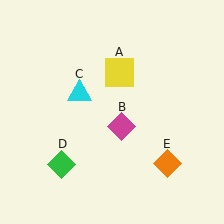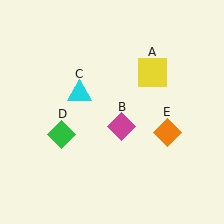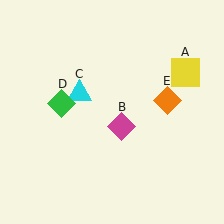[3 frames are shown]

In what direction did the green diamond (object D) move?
The green diamond (object D) moved up.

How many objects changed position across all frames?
3 objects changed position: yellow square (object A), green diamond (object D), orange diamond (object E).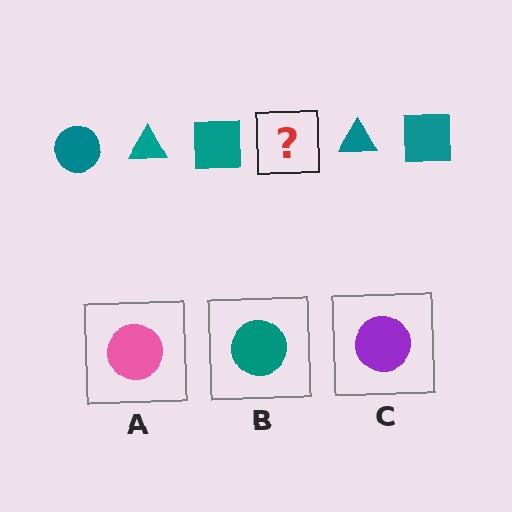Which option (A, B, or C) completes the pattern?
B.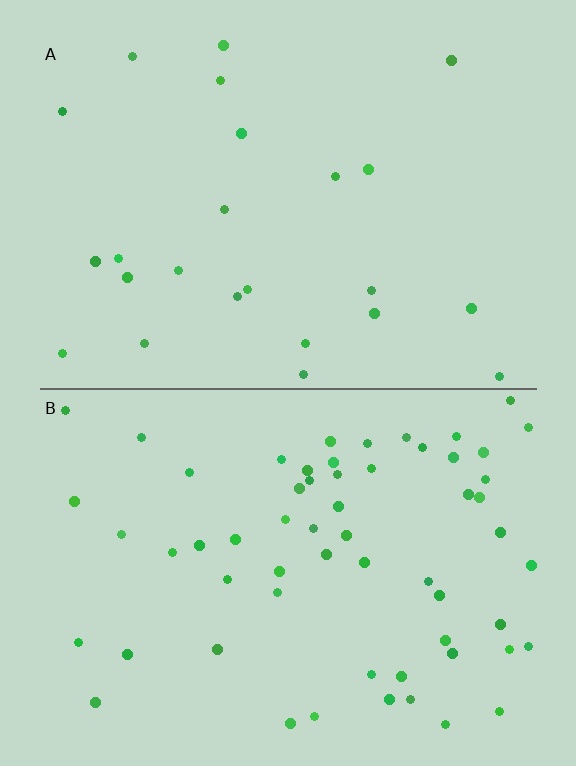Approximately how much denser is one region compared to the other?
Approximately 2.6× — region B over region A.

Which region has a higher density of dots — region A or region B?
B (the bottom).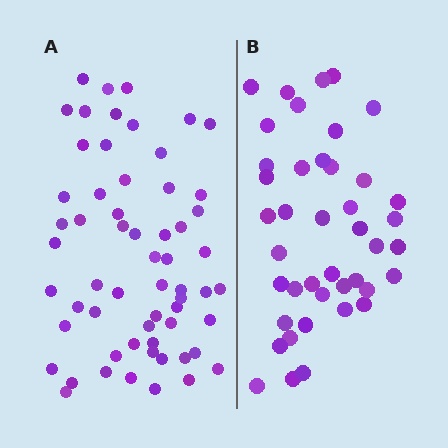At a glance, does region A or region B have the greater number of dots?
Region A (the left region) has more dots.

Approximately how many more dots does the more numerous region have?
Region A has approximately 20 more dots than region B.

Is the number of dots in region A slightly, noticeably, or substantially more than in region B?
Region A has noticeably more, but not dramatically so. The ratio is roughly 1.4 to 1.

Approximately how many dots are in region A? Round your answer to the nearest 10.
About 60 dots.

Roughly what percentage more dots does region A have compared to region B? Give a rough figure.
About 45% more.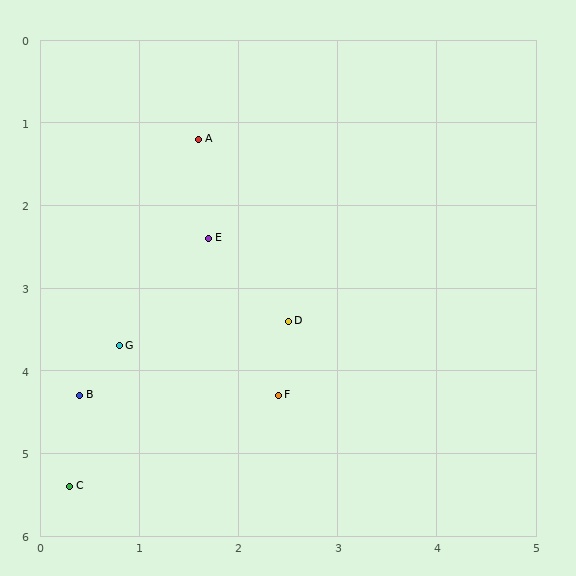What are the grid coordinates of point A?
Point A is at approximately (1.6, 1.2).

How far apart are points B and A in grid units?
Points B and A are about 3.3 grid units apart.